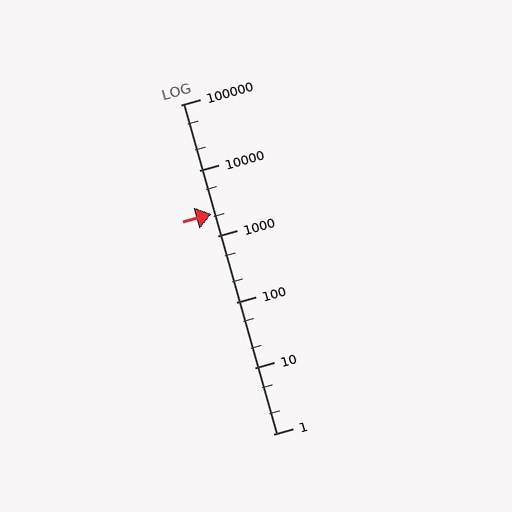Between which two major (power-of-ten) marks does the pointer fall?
The pointer is between 1000 and 10000.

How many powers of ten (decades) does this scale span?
The scale spans 5 decades, from 1 to 100000.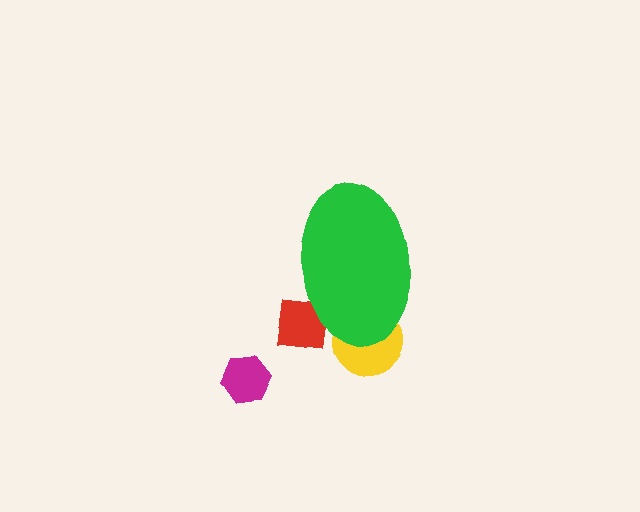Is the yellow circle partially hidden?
Yes, the yellow circle is partially hidden behind the green ellipse.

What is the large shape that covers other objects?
A green ellipse.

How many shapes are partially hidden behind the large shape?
2 shapes are partially hidden.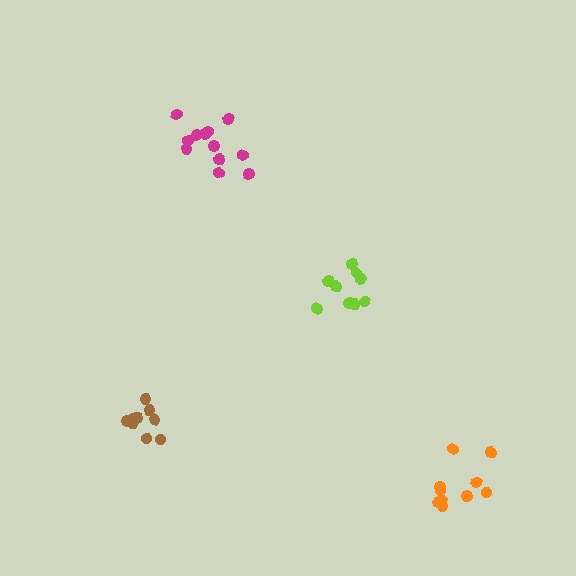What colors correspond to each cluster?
The clusters are colored: brown, lime, orange, magenta.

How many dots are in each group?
Group 1: 9 dots, Group 2: 9 dots, Group 3: 10 dots, Group 4: 12 dots (40 total).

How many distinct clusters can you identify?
There are 4 distinct clusters.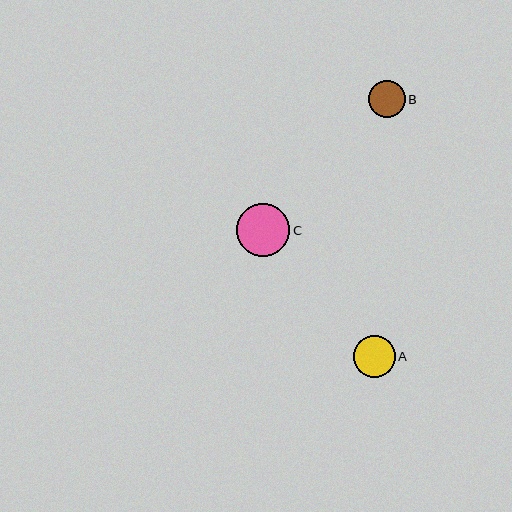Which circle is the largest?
Circle C is the largest with a size of approximately 53 pixels.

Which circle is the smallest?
Circle B is the smallest with a size of approximately 37 pixels.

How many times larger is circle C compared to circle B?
Circle C is approximately 1.4 times the size of circle B.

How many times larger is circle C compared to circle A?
Circle C is approximately 1.3 times the size of circle A.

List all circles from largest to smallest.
From largest to smallest: C, A, B.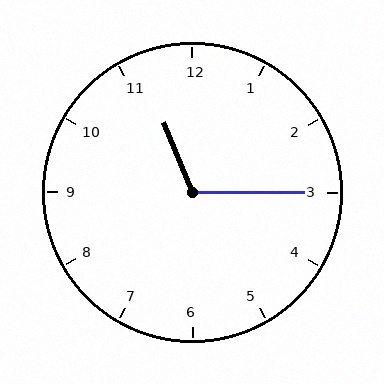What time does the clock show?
11:15.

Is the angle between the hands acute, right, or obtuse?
It is obtuse.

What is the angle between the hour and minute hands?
Approximately 112 degrees.